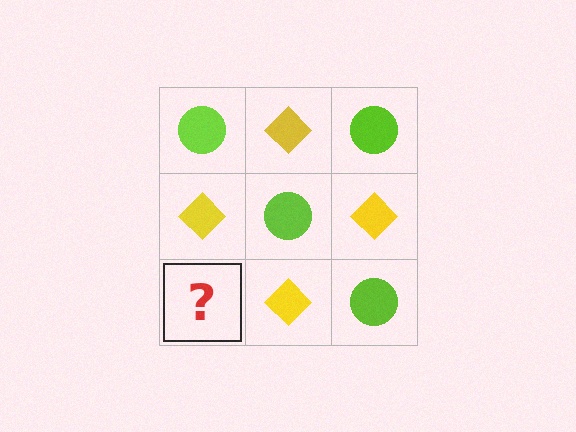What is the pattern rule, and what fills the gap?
The rule is that it alternates lime circle and yellow diamond in a checkerboard pattern. The gap should be filled with a lime circle.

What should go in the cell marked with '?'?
The missing cell should contain a lime circle.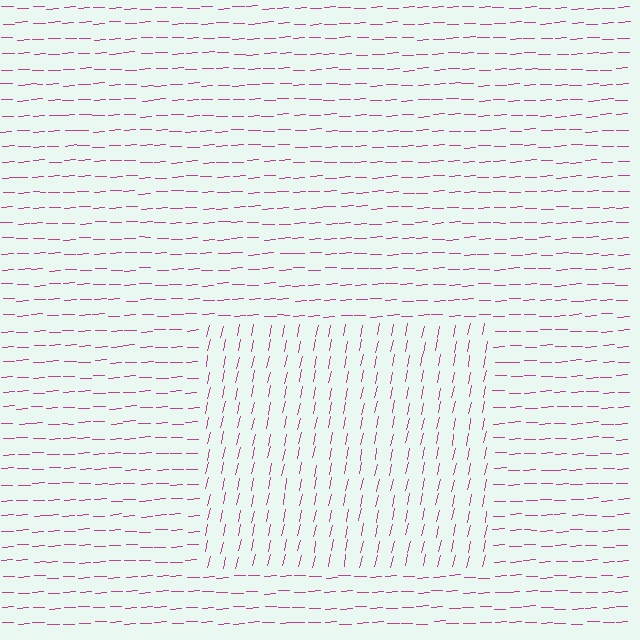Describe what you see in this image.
The image is filled with small magenta line segments. A rectangle region in the image has lines oriented differently from the surrounding lines, creating a visible texture boundary.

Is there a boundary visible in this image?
Yes, there is a texture boundary formed by a change in line orientation.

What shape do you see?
I see a rectangle.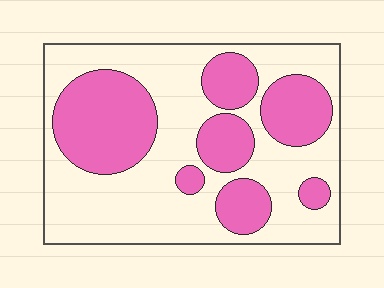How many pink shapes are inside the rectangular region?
7.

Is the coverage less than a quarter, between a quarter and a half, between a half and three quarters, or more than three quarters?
Between a quarter and a half.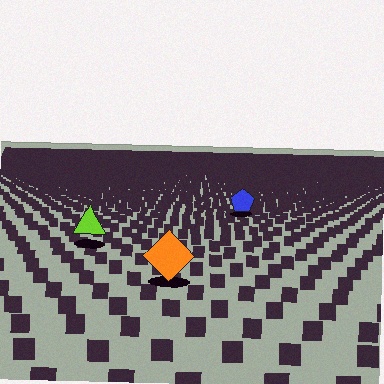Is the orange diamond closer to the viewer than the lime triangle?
Yes. The orange diamond is closer — you can tell from the texture gradient: the ground texture is coarser near it.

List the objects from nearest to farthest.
From nearest to farthest: the orange diamond, the lime triangle, the blue pentagon.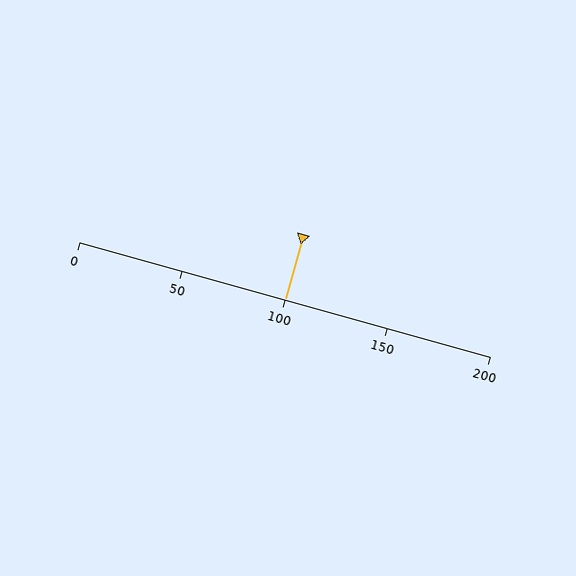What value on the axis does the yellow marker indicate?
The marker indicates approximately 100.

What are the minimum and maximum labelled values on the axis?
The axis runs from 0 to 200.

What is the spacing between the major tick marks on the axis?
The major ticks are spaced 50 apart.